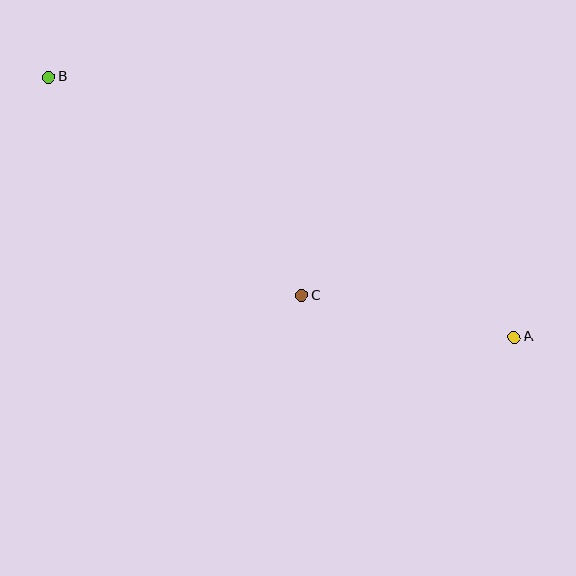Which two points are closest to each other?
Points A and C are closest to each other.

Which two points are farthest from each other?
Points A and B are farthest from each other.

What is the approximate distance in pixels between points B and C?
The distance between B and C is approximately 334 pixels.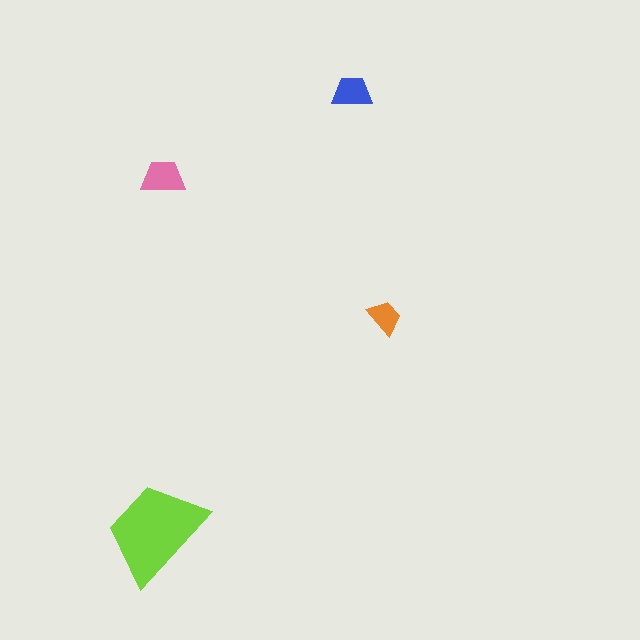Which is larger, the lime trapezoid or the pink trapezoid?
The lime one.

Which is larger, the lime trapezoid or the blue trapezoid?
The lime one.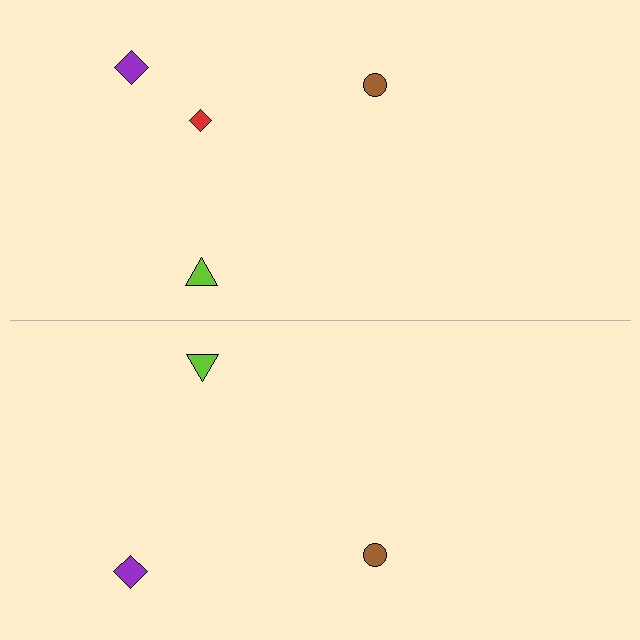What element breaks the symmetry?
A red diamond is missing from the bottom side.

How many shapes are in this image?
There are 7 shapes in this image.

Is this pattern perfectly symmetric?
No, the pattern is not perfectly symmetric. A red diamond is missing from the bottom side.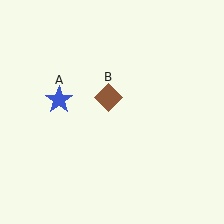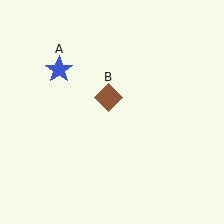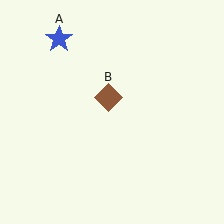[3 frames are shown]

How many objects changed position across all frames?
1 object changed position: blue star (object A).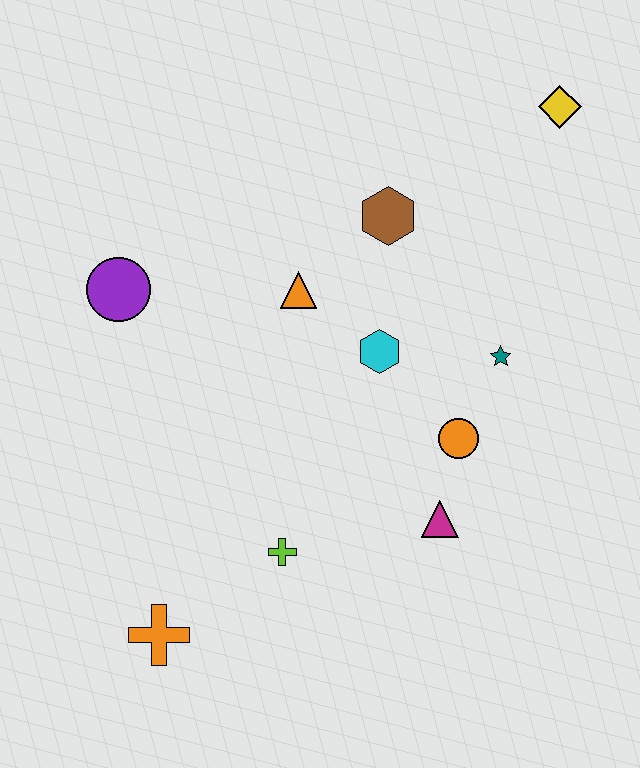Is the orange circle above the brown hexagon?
No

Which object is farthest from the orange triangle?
The orange cross is farthest from the orange triangle.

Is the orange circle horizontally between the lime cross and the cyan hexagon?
No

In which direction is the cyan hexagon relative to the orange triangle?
The cyan hexagon is to the right of the orange triangle.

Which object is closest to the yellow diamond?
The brown hexagon is closest to the yellow diamond.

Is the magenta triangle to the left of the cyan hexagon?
No